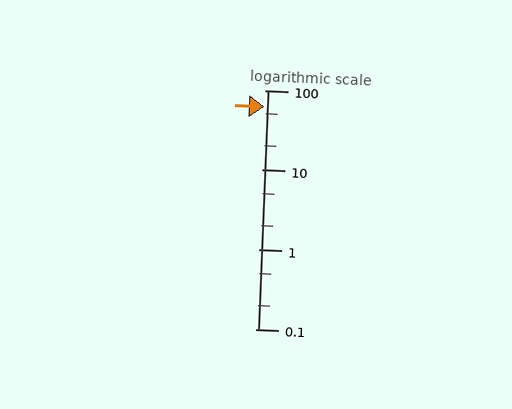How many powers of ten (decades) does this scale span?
The scale spans 3 decades, from 0.1 to 100.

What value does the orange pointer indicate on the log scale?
The pointer indicates approximately 62.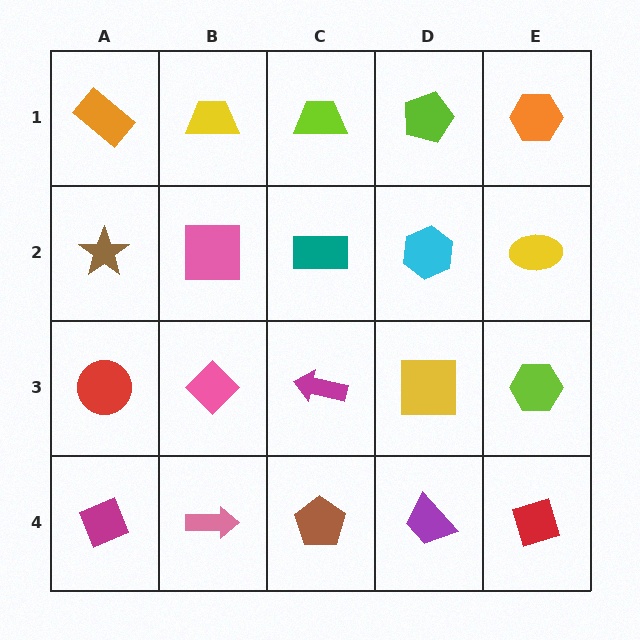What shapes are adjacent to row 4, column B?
A pink diamond (row 3, column B), a magenta diamond (row 4, column A), a brown pentagon (row 4, column C).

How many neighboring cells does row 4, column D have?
3.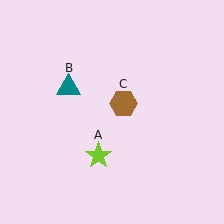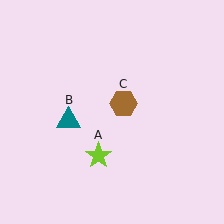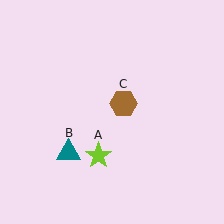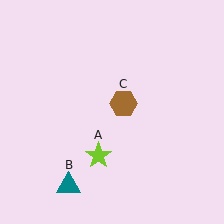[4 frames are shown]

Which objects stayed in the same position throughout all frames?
Lime star (object A) and brown hexagon (object C) remained stationary.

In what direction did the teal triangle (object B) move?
The teal triangle (object B) moved down.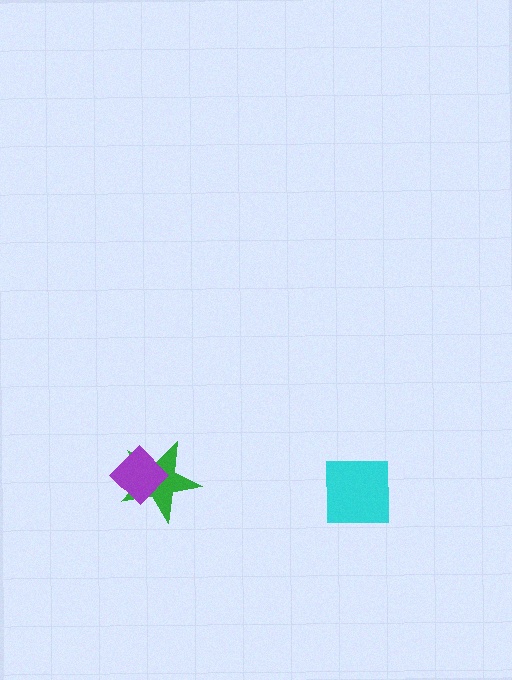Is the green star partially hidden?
Yes, it is partially covered by another shape.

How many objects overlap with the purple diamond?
1 object overlaps with the purple diamond.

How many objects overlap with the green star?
1 object overlaps with the green star.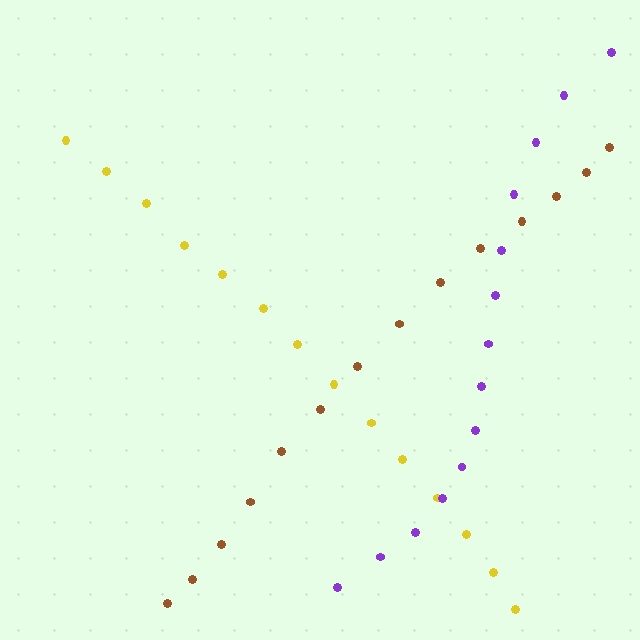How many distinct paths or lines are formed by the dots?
There are 3 distinct paths.